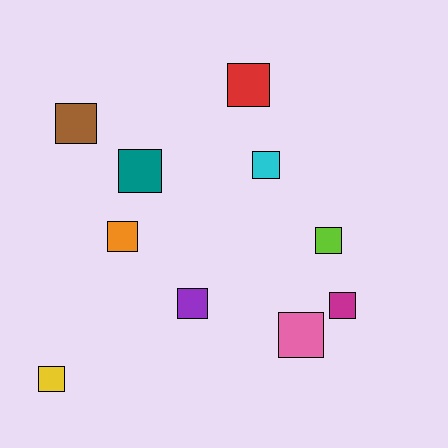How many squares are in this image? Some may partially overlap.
There are 10 squares.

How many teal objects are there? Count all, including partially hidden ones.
There is 1 teal object.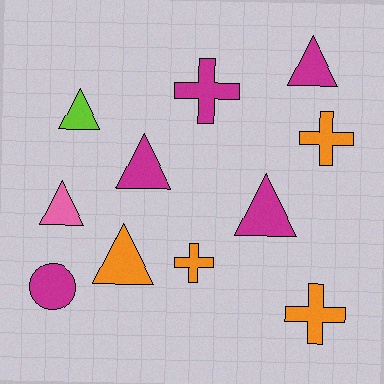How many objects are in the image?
There are 11 objects.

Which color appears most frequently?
Magenta, with 5 objects.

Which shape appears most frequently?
Triangle, with 6 objects.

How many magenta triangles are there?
There are 3 magenta triangles.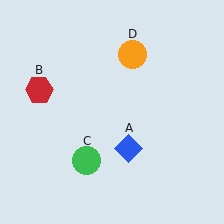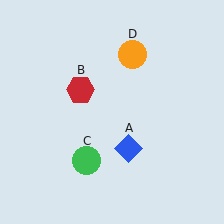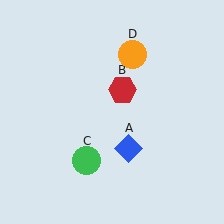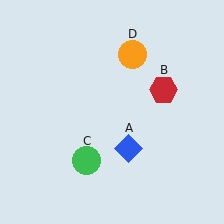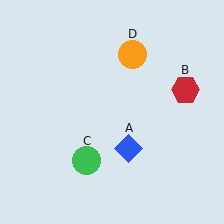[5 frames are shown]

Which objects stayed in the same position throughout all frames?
Blue diamond (object A) and green circle (object C) and orange circle (object D) remained stationary.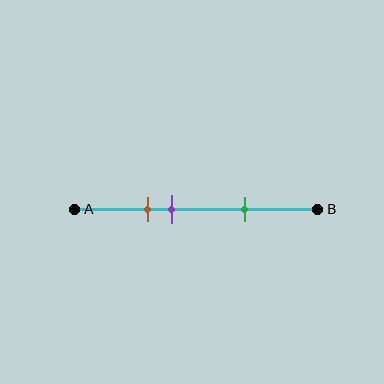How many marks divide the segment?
There are 3 marks dividing the segment.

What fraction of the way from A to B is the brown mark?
The brown mark is approximately 30% (0.3) of the way from A to B.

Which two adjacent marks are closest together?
The brown and purple marks are the closest adjacent pair.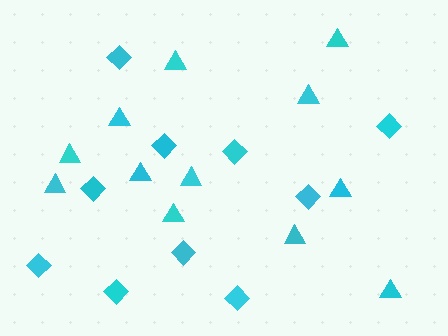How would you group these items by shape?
There are 2 groups: one group of diamonds (10) and one group of triangles (12).